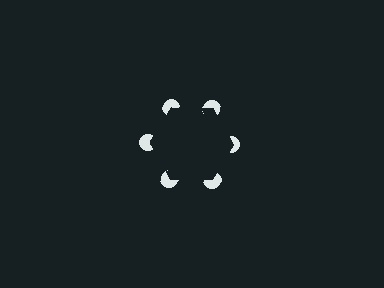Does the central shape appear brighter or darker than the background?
It typically appears slightly darker than the background, even though no actual brightness change is drawn.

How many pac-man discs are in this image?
There are 6 — one at each vertex of the illusory hexagon.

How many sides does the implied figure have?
6 sides.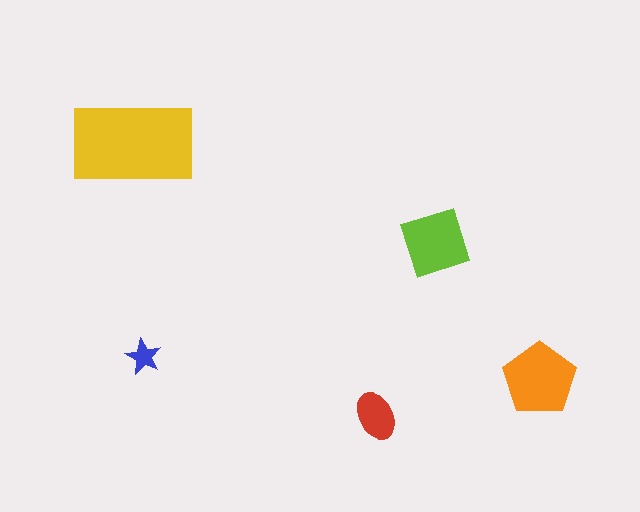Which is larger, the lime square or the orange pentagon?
The orange pentagon.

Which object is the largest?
The yellow rectangle.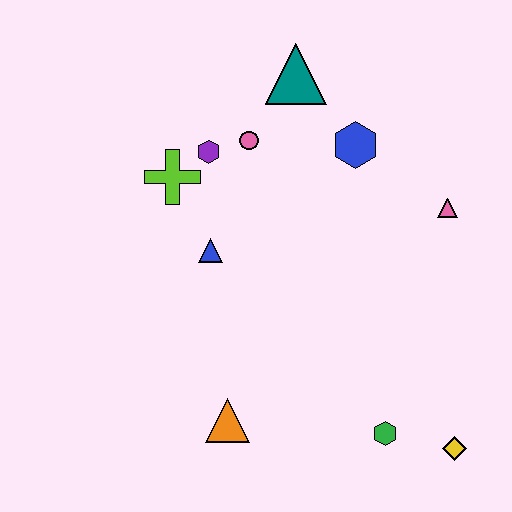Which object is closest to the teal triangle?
The pink circle is closest to the teal triangle.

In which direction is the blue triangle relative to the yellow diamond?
The blue triangle is to the left of the yellow diamond.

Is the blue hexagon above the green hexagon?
Yes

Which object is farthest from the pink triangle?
The orange triangle is farthest from the pink triangle.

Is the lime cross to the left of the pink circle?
Yes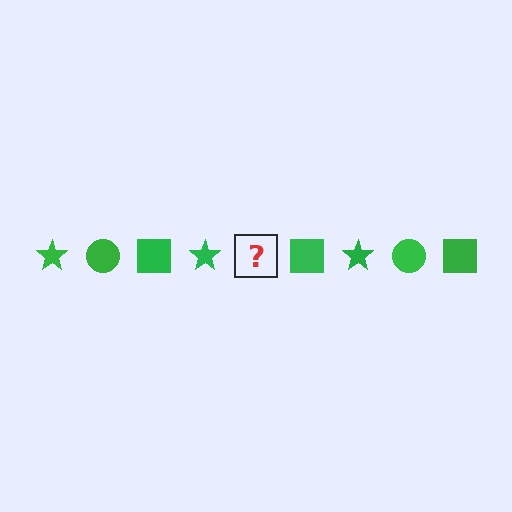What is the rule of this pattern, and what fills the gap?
The rule is that the pattern cycles through star, circle, square shapes in green. The gap should be filled with a green circle.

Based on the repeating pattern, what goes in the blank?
The blank should be a green circle.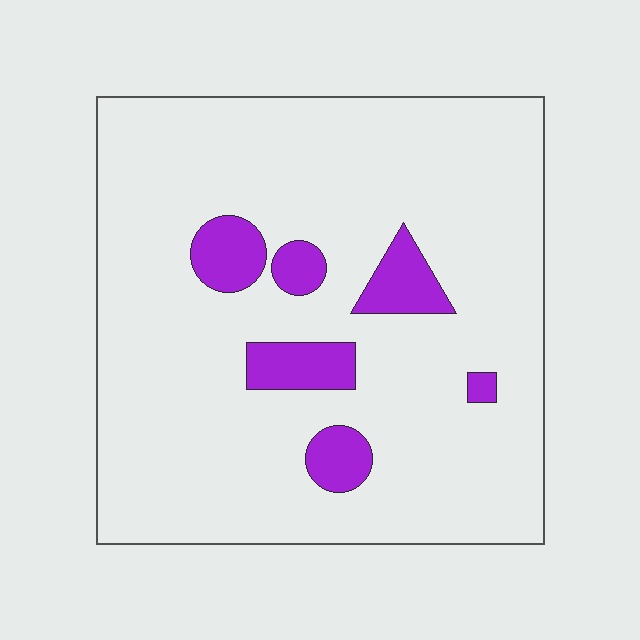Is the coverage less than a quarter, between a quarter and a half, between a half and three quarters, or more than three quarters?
Less than a quarter.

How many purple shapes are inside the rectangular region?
6.